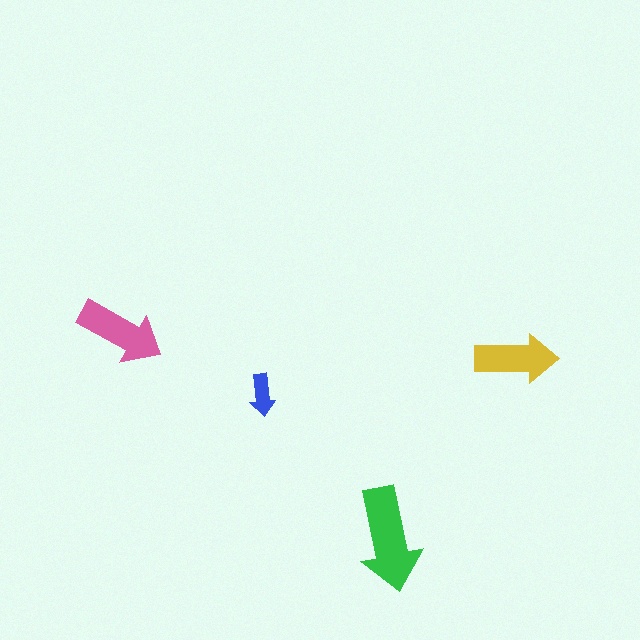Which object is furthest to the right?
The yellow arrow is rightmost.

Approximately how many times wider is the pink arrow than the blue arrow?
About 2 times wider.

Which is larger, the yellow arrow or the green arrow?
The green one.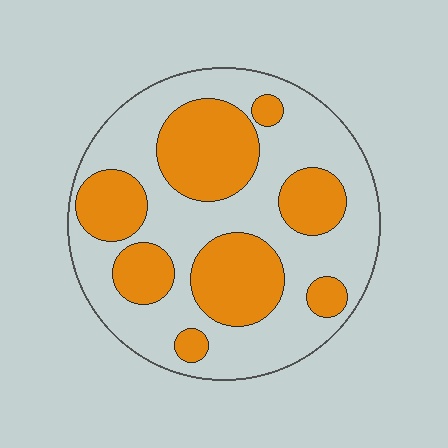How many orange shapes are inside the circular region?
8.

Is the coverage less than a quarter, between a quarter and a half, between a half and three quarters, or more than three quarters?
Between a quarter and a half.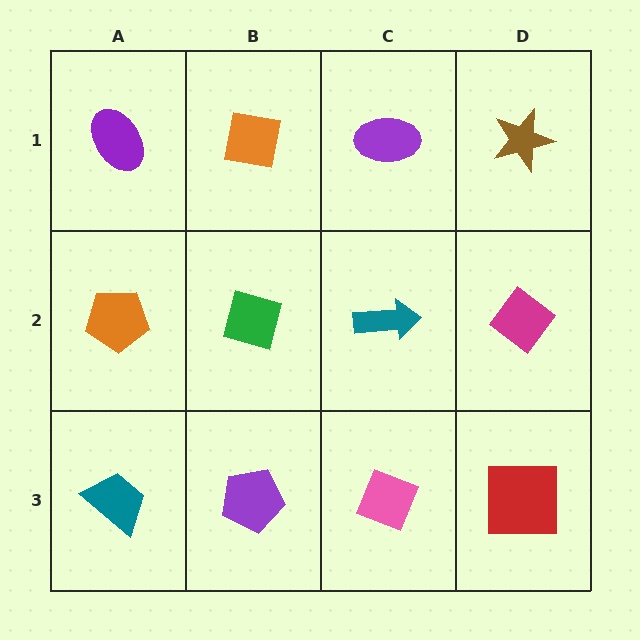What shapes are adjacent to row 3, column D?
A magenta diamond (row 2, column D), a pink diamond (row 3, column C).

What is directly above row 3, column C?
A teal arrow.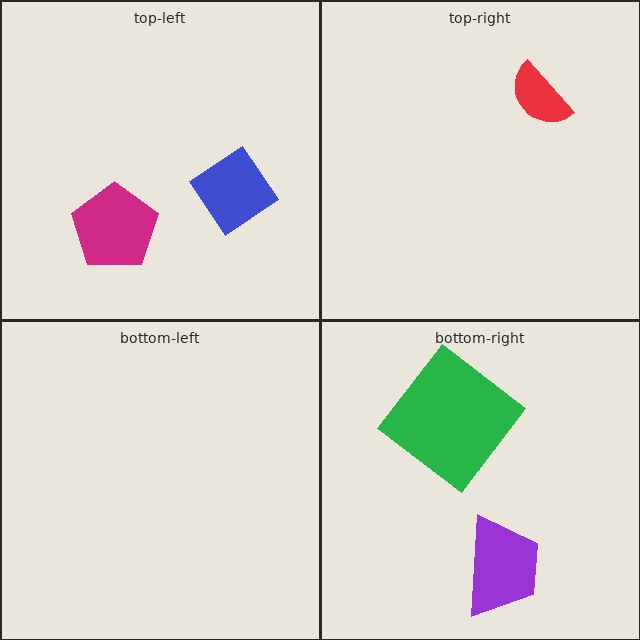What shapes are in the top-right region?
The red semicircle.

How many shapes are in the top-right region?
1.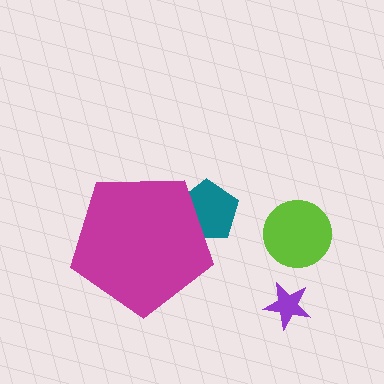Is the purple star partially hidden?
No, the purple star is fully visible.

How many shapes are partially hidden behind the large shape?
1 shape is partially hidden.